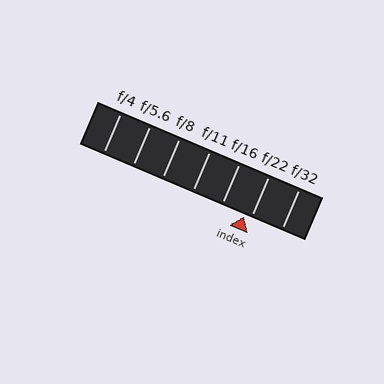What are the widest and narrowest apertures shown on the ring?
The widest aperture shown is f/4 and the narrowest is f/32.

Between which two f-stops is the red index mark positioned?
The index mark is between f/16 and f/22.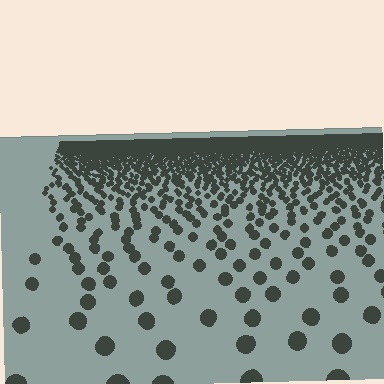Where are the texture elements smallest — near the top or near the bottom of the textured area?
Near the top.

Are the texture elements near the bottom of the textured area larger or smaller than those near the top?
Larger. Near the bottom, elements are closer to the viewer and appear at a bigger on-screen size.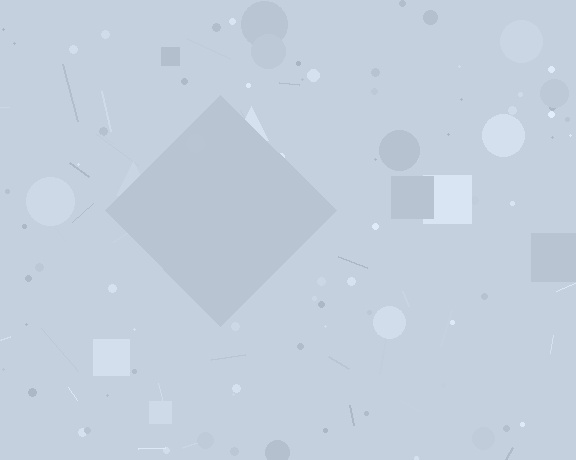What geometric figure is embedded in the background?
A diamond is embedded in the background.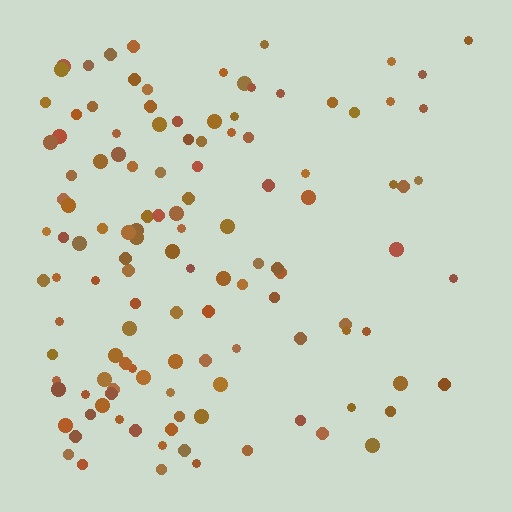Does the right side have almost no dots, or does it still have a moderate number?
Still a moderate number, just noticeably fewer than the left.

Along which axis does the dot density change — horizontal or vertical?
Horizontal.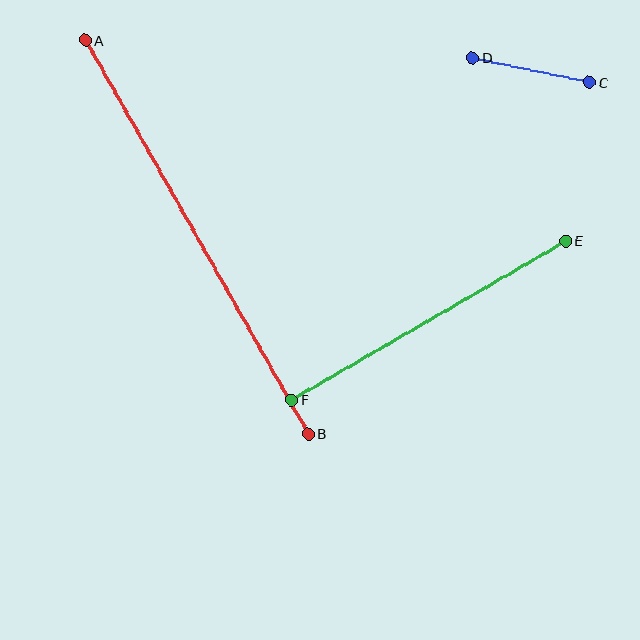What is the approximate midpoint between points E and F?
The midpoint is at approximately (429, 320) pixels.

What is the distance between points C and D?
The distance is approximately 120 pixels.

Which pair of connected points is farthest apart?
Points A and B are farthest apart.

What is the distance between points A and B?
The distance is approximately 452 pixels.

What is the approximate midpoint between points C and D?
The midpoint is at approximately (531, 70) pixels.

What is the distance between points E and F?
The distance is approximately 317 pixels.